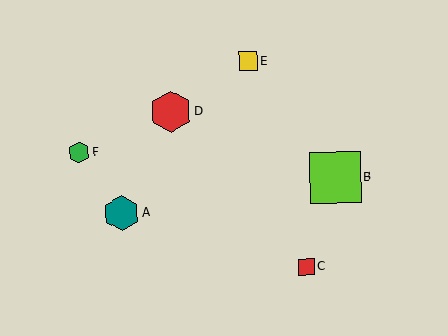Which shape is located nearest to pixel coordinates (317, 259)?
The red square (labeled C) at (307, 267) is nearest to that location.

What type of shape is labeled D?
Shape D is a red hexagon.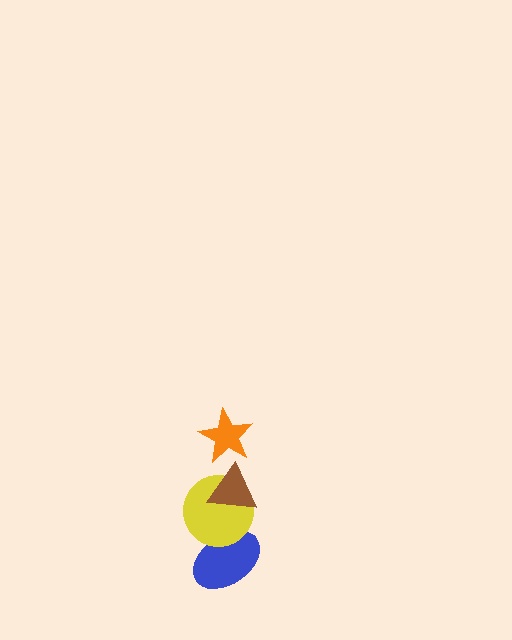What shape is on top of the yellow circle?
The brown triangle is on top of the yellow circle.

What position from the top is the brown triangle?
The brown triangle is 2nd from the top.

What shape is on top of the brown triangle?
The orange star is on top of the brown triangle.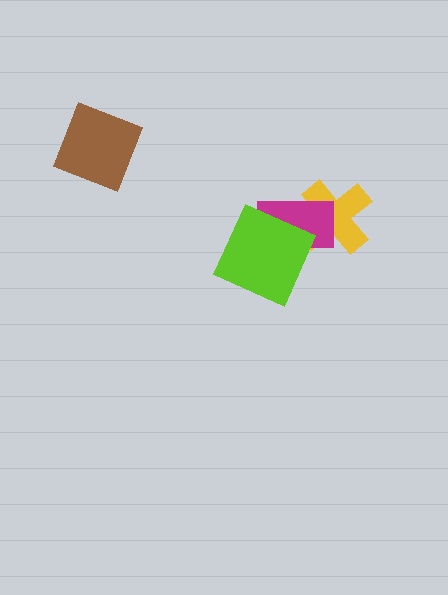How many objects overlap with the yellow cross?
1 object overlaps with the yellow cross.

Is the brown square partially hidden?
No, no other shape covers it.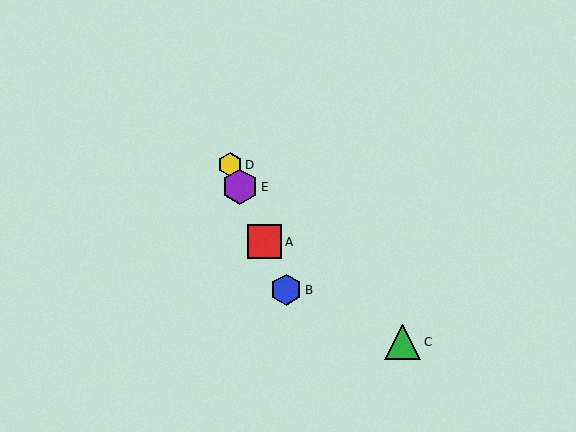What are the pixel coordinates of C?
Object C is at (403, 342).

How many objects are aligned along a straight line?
4 objects (A, B, D, E) are aligned along a straight line.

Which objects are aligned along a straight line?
Objects A, B, D, E are aligned along a straight line.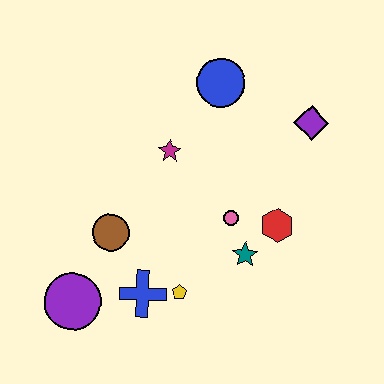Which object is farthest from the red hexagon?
The purple circle is farthest from the red hexagon.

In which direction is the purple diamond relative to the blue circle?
The purple diamond is to the right of the blue circle.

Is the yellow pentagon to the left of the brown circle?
No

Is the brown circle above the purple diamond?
No